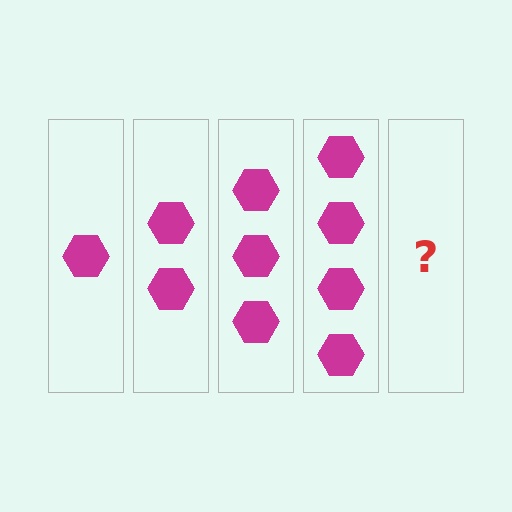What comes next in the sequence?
The next element should be 5 hexagons.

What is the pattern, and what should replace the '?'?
The pattern is that each step adds one more hexagon. The '?' should be 5 hexagons.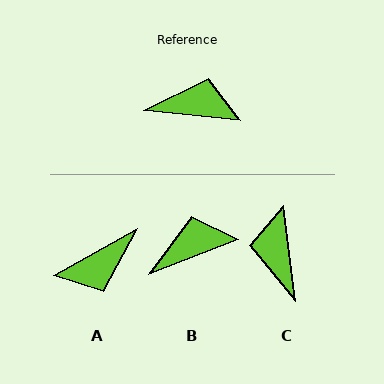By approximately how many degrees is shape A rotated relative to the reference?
Approximately 145 degrees clockwise.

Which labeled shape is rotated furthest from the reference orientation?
A, about 145 degrees away.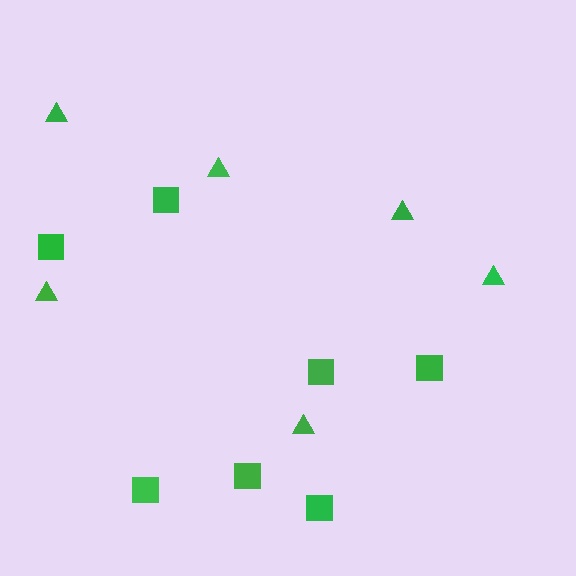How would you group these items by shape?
There are 2 groups: one group of squares (7) and one group of triangles (6).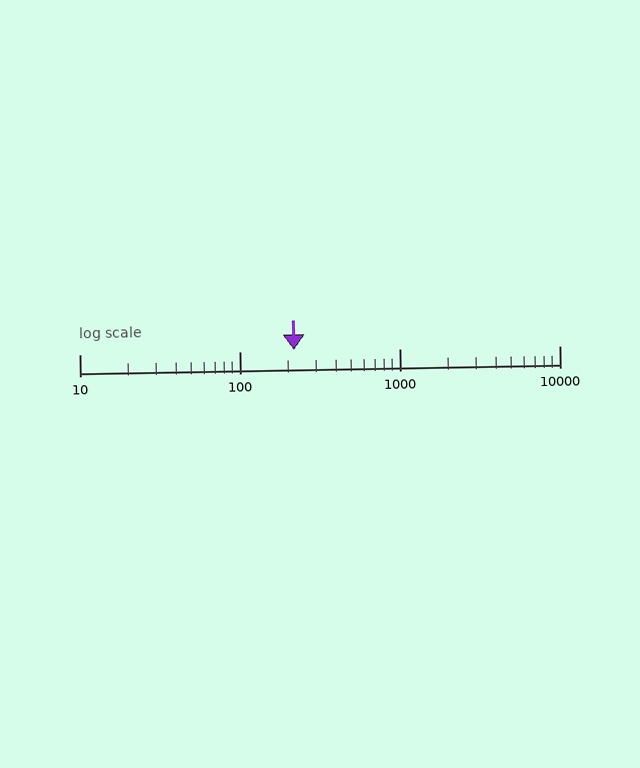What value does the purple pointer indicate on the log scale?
The pointer indicates approximately 220.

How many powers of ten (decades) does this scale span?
The scale spans 3 decades, from 10 to 10000.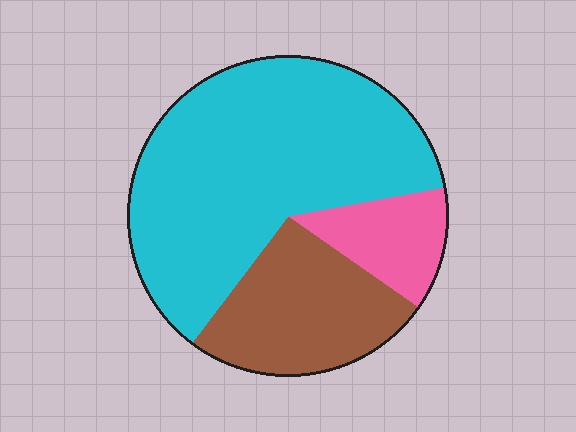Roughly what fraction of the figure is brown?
Brown covers 25% of the figure.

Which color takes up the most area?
Cyan, at roughly 60%.